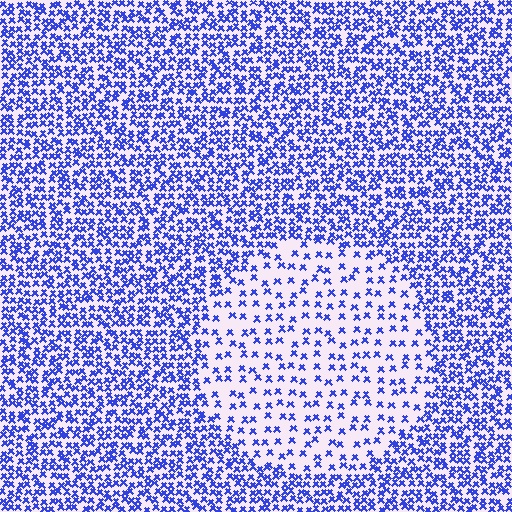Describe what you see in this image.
The image contains small blue elements arranged at two different densities. A circle-shaped region is visible where the elements are less densely packed than the surrounding area.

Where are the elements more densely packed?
The elements are more densely packed outside the circle boundary.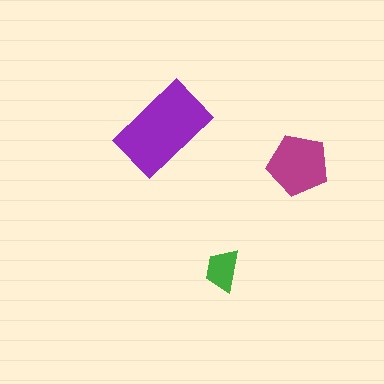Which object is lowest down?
The green trapezoid is bottommost.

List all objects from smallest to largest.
The green trapezoid, the magenta pentagon, the purple rectangle.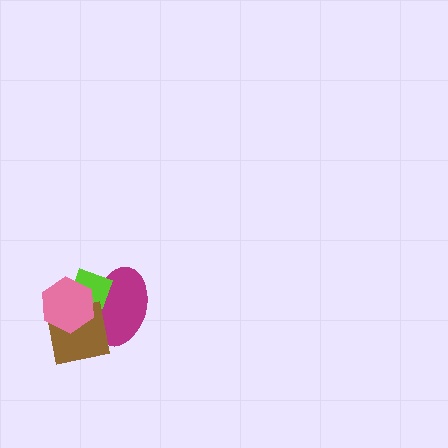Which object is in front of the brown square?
The pink hexagon is in front of the brown square.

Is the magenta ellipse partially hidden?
Yes, it is partially covered by another shape.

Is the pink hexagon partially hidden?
No, no other shape covers it.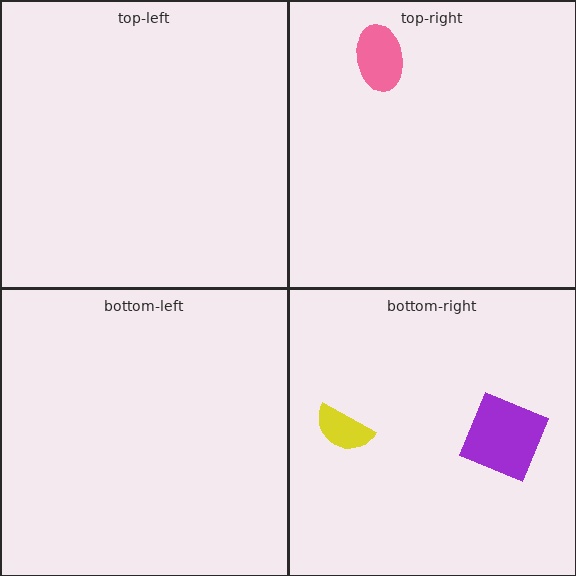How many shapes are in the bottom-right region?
2.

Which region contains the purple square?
The bottom-right region.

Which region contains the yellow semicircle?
The bottom-right region.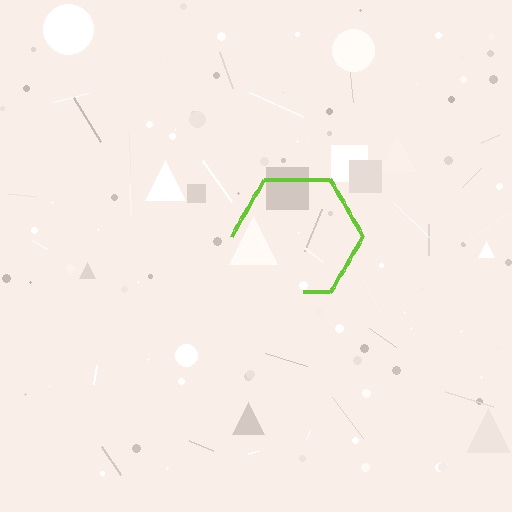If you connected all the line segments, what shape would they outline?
They would outline a hexagon.